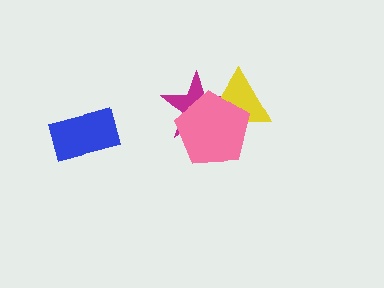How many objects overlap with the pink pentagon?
2 objects overlap with the pink pentagon.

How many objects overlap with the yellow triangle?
2 objects overlap with the yellow triangle.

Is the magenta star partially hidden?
Yes, it is partially covered by another shape.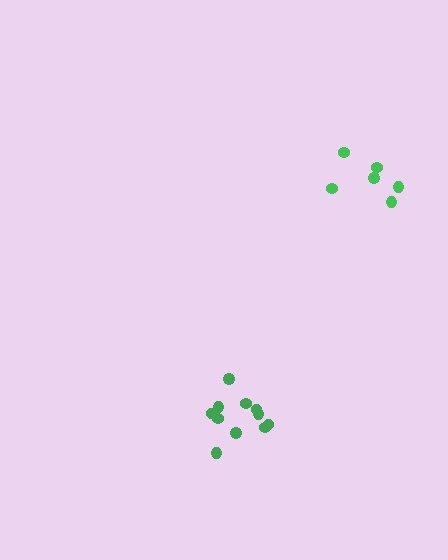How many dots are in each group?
Group 1: 11 dots, Group 2: 6 dots (17 total).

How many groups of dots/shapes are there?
There are 2 groups.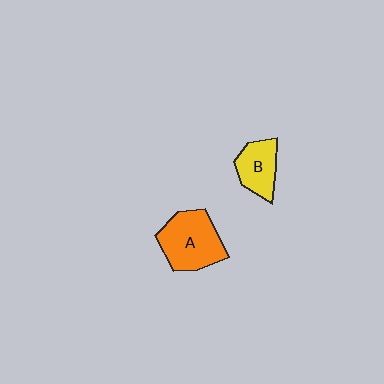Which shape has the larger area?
Shape A (orange).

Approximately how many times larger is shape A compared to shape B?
Approximately 1.6 times.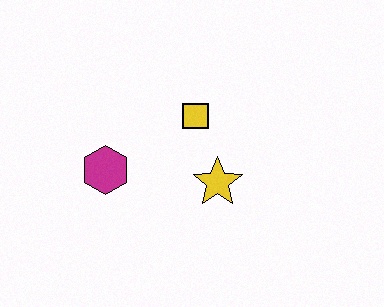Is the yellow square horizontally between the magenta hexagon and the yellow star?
Yes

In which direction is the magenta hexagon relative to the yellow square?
The magenta hexagon is to the left of the yellow square.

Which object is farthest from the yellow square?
The magenta hexagon is farthest from the yellow square.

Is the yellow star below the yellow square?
Yes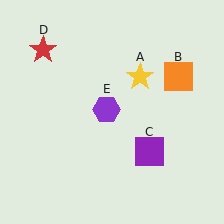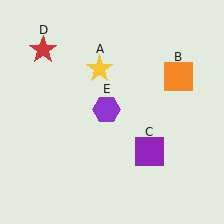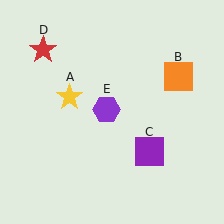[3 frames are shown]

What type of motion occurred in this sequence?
The yellow star (object A) rotated counterclockwise around the center of the scene.